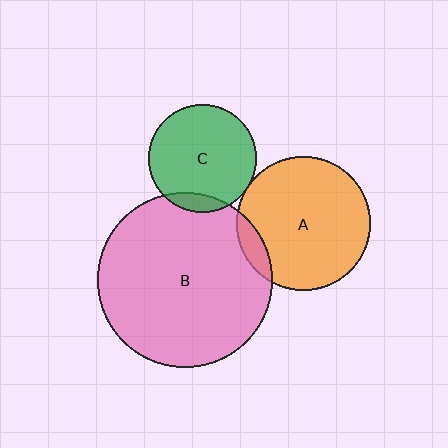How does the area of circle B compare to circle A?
Approximately 1.7 times.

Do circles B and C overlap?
Yes.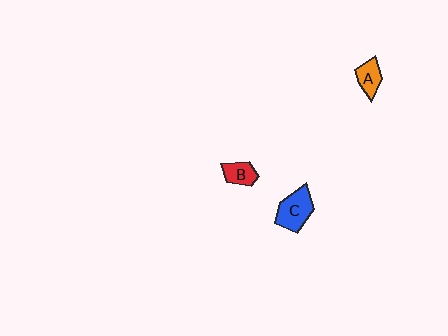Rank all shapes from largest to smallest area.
From largest to smallest: C (blue), B (red), A (orange).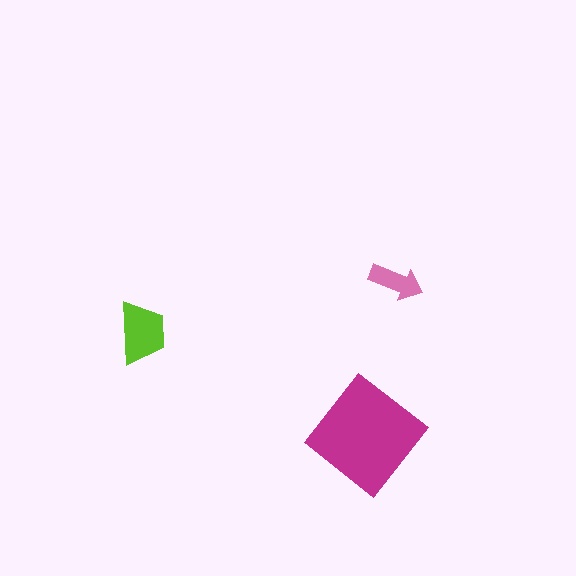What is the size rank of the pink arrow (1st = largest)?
3rd.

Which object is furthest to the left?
The lime trapezoid is leftmost.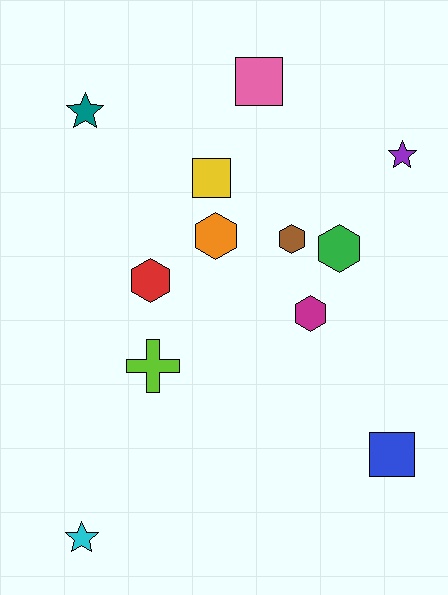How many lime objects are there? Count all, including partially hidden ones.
There is 1 lime object.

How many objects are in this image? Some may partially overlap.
There are 12 objects.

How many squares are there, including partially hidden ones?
There are 3 squares.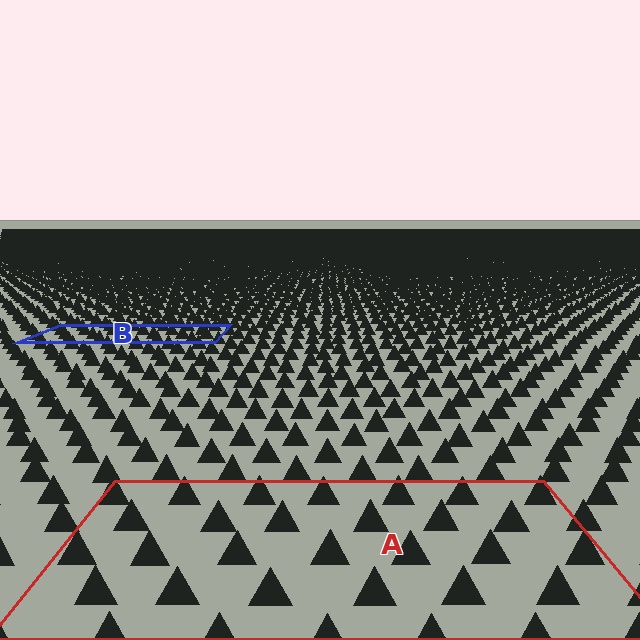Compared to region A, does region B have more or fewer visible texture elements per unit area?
Region B has more texture elements per unit area — they are packed more densely because it is farther away.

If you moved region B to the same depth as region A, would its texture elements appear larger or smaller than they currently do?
They would appear larger. At a closer depth, the same texture elements are projected at a bigger on-screen size.